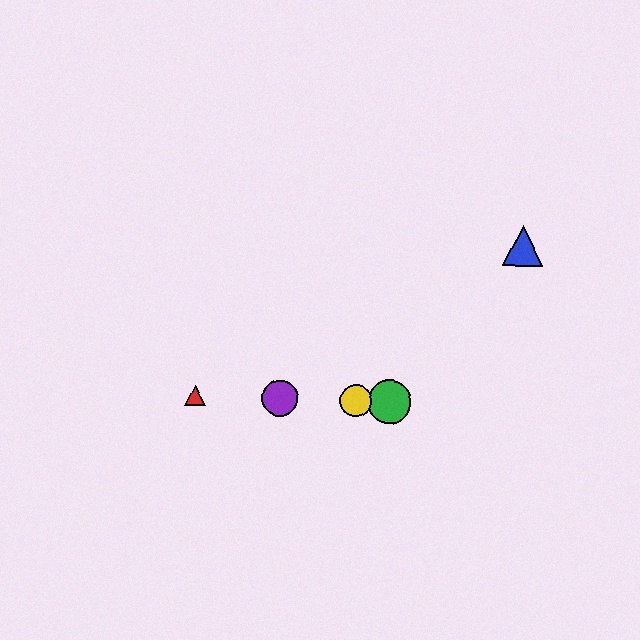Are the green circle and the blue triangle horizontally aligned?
No, the green circle is at y≈402 and the blue triangle is at y≈246.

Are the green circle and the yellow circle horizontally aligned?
Yes, both are at y≈402.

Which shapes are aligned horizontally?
The red triangle, the green circle, the yellow circle, the purple circle are aligned horizontally.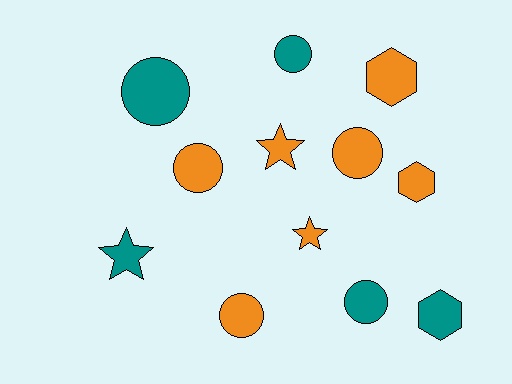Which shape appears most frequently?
Circle, with 6 objects.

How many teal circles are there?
There are 3 teal circles.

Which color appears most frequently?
Orange, with 7 objects.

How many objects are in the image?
There are 12 objects.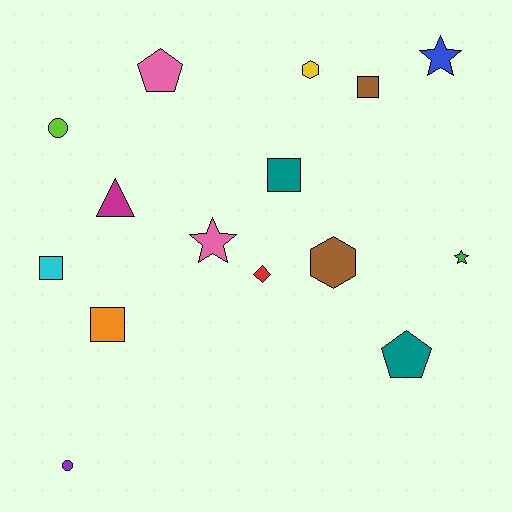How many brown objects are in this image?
There are 2 brown objects.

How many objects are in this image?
There are 15 objects.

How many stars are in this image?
There are 3 stars.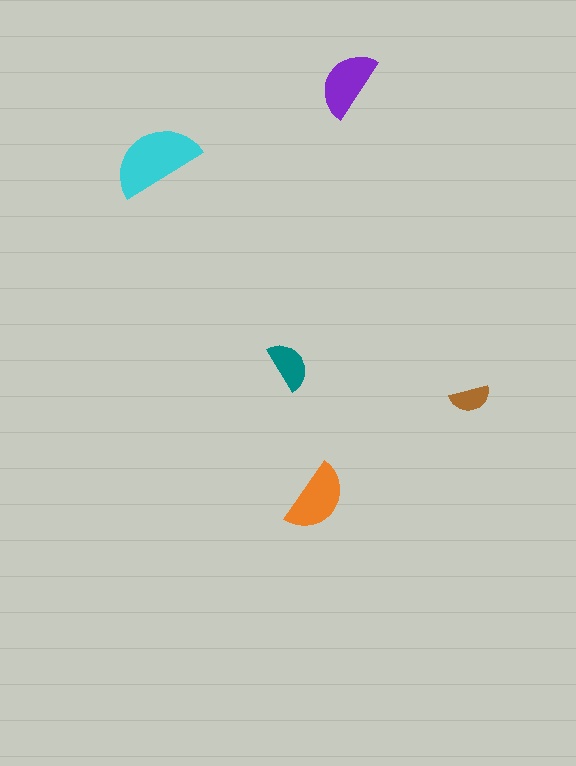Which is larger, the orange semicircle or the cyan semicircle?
The cyan one.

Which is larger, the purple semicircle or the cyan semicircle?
The cyan one.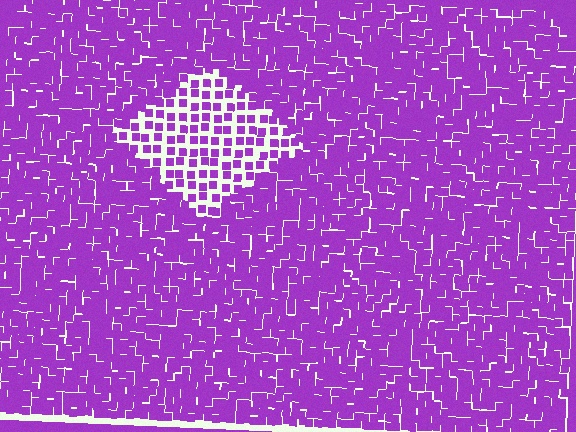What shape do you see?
I see a diamond.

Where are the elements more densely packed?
The elements are more densely packed outside the diamond boundary.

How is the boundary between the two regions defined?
The boundary is defined by a change in element density (approximately 2.1x ratio). All elements are the same color, size, and shape.